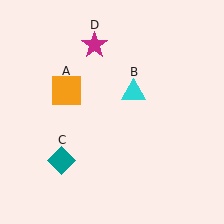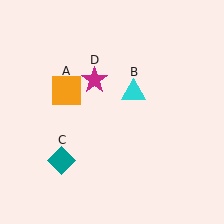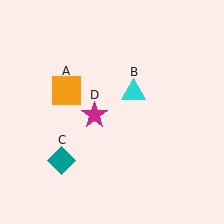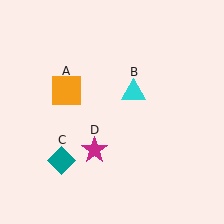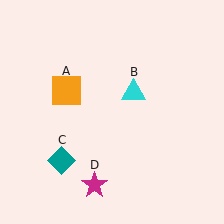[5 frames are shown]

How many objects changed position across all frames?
1 object changed position: magenta star (object D).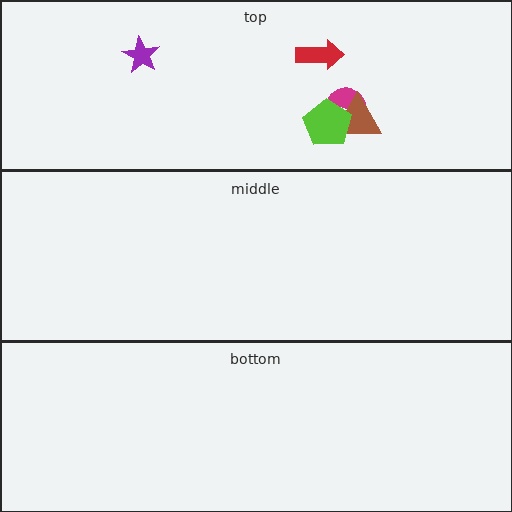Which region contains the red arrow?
The top region.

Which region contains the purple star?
The top region.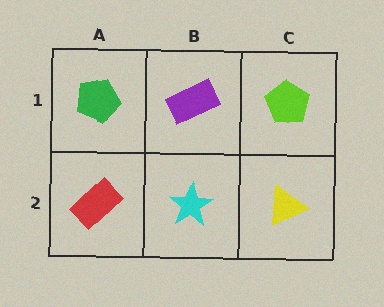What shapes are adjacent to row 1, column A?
A red rectangle (row 2, column A), a purple rectangle (row 1, column B).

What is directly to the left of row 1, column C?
A purple rectangle.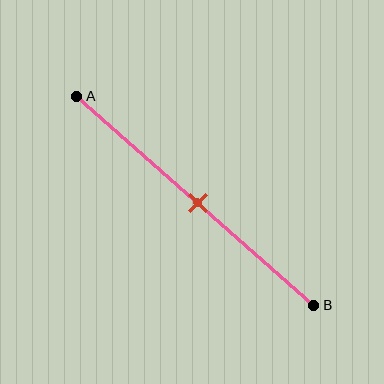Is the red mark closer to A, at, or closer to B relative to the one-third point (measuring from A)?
The red mark is closer to point B than the one-third point of segment AB.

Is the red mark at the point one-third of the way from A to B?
No, the mark is at about 50% from A, not at the 33% one-third point.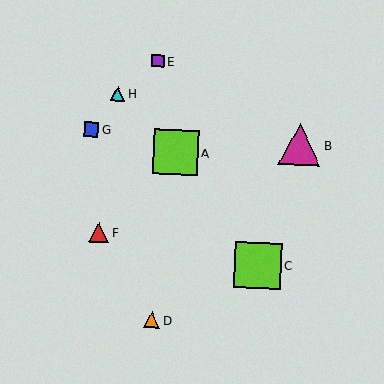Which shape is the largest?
The lime square (labeled C) is the largest.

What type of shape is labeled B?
Shape B is a magenta triangle.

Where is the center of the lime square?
The center of the lime square is at (258, 265).